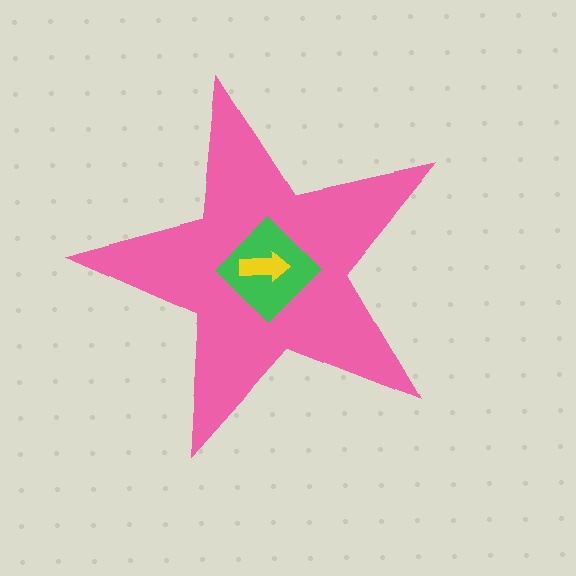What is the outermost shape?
The pink star.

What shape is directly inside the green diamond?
The yellow arrow.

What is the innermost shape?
The yellow arrow.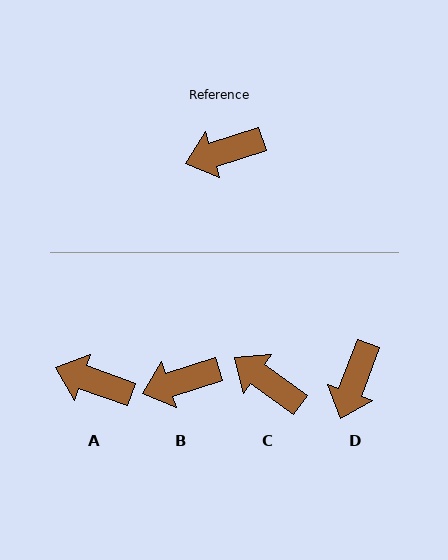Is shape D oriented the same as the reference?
No, it is off by about 52 degrees.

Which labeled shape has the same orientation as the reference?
B.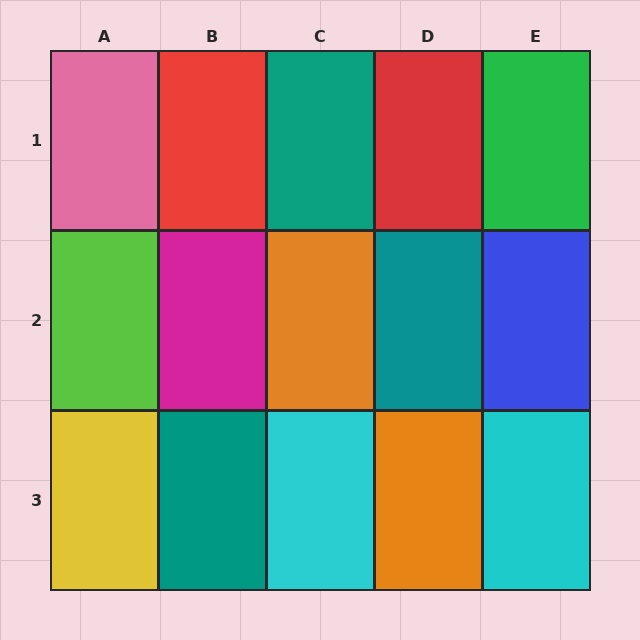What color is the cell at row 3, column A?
Yellow.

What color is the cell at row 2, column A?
Lime.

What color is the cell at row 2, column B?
Magenta.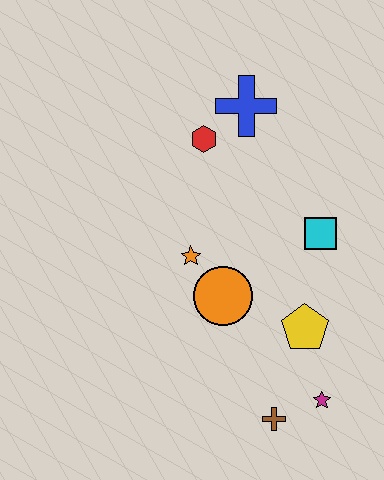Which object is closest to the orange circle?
The orange star is closest to the orange circle.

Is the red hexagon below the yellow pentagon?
No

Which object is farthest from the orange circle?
The blue cross is farthest from the orange circle.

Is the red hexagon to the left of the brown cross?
Yes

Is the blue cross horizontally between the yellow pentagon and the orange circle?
Yes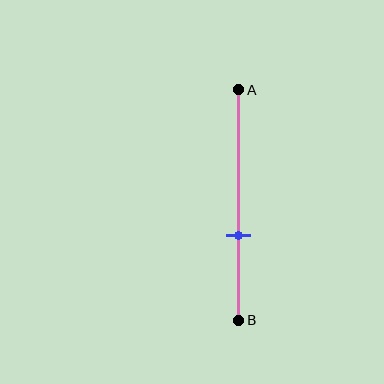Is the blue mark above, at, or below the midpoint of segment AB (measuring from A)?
The blue mark is below the midpoint of segment AB.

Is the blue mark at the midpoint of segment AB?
No, the mark is at about 65% from A, not at the 50% midpoint.